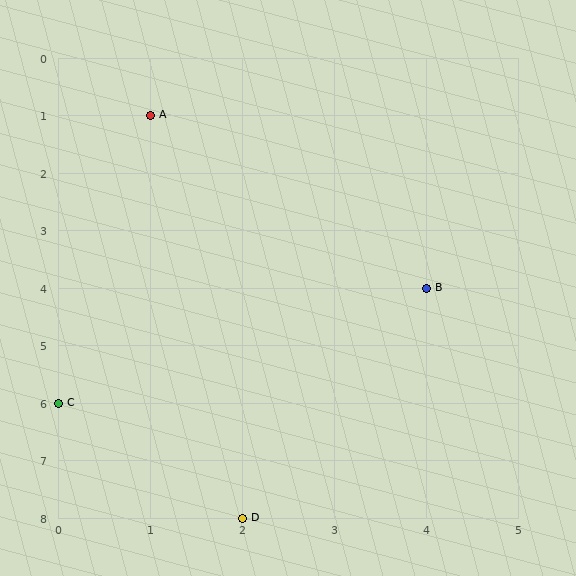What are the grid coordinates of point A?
Point A is at grid coordinates (1, 1).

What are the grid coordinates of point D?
Point D is at grid coordinates (2, 8).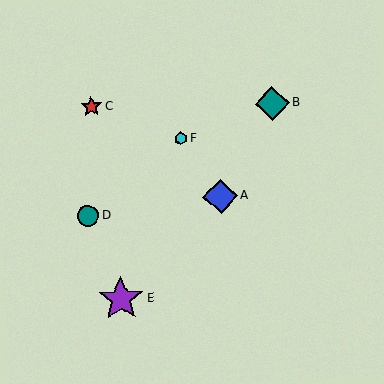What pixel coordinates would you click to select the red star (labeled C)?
Click at (91, 107) to select the red star C.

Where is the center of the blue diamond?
The center of the blue diamond is at (220, 196).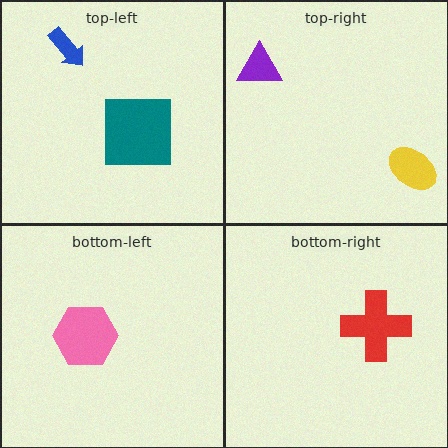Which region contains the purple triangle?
The top-right region.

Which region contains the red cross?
The bottom-right region.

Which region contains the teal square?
The top-left region.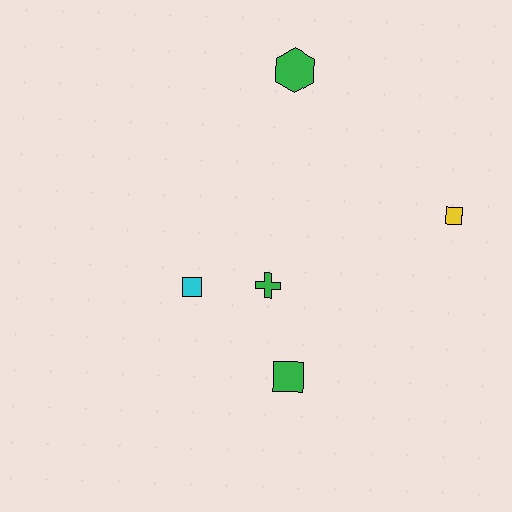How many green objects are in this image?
There are 3 green objects.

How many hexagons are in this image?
There is 1 hexagon.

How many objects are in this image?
There are 5 objects.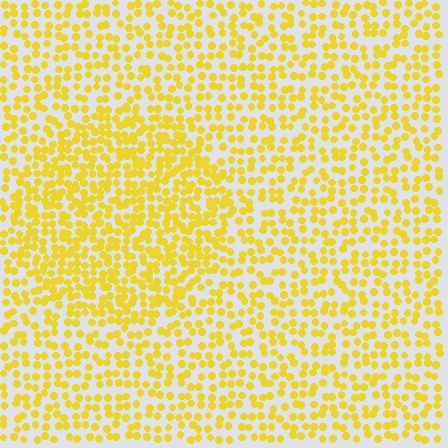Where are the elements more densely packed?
The elements are more densely packed inside the circle boundary.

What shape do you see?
I see a circle.